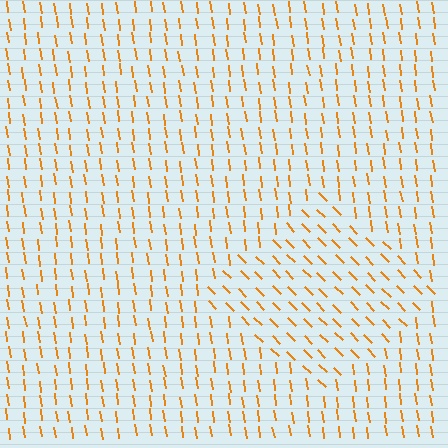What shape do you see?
I see a diamond.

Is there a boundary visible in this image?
Yes, there is a texture boundary formed by a change in line orientation.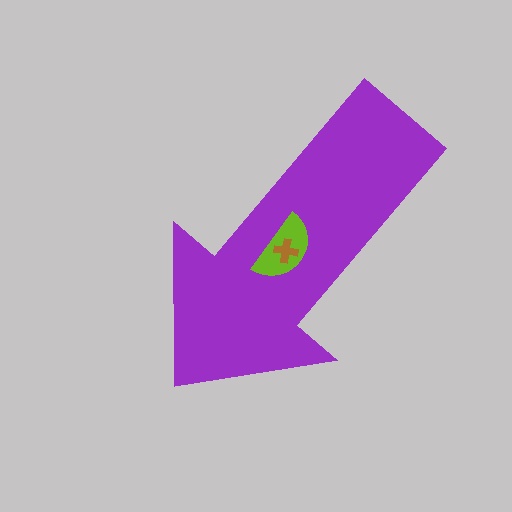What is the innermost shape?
The brown cross.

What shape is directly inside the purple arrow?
The lime semicircle.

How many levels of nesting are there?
3.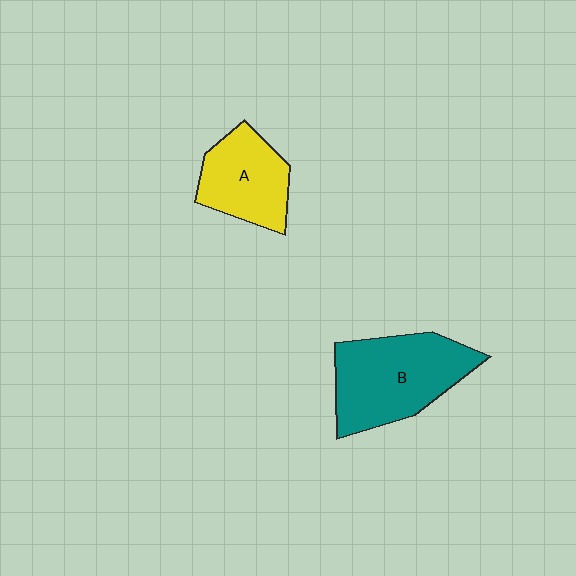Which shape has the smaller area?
Shape A (yellow).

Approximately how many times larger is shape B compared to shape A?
Approximately 1.5 times.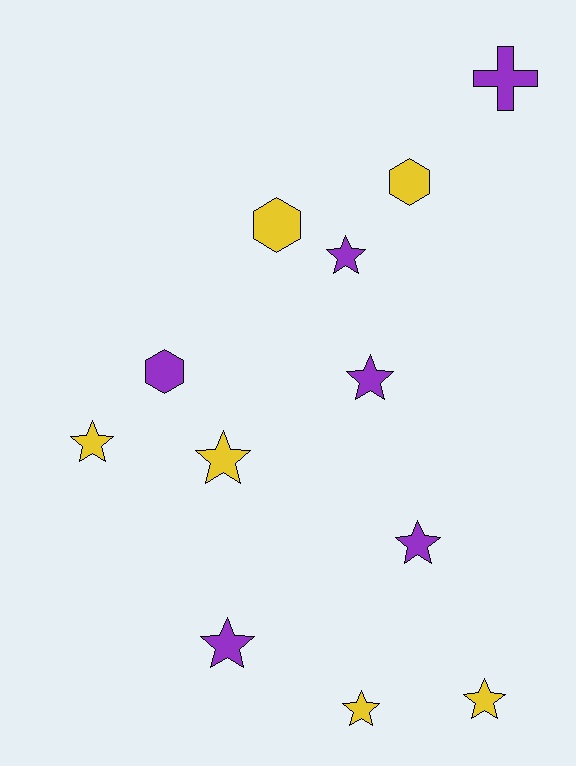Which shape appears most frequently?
Star, with 8 objects.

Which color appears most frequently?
Purple, with 6 objects.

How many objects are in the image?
There are 12 objects.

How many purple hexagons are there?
There is 1 purple hexagon.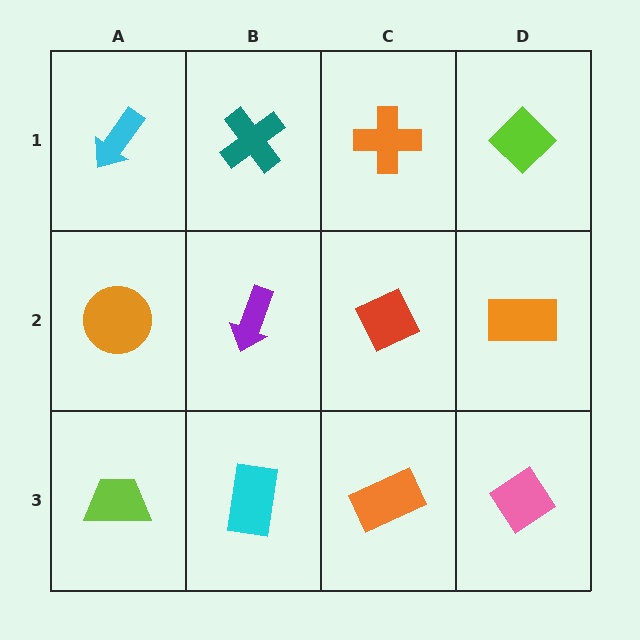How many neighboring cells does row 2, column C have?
4.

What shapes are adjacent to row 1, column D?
An orange rectangle (row 2, column D), an orange cross (row 1, column C).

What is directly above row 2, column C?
An orange cross.